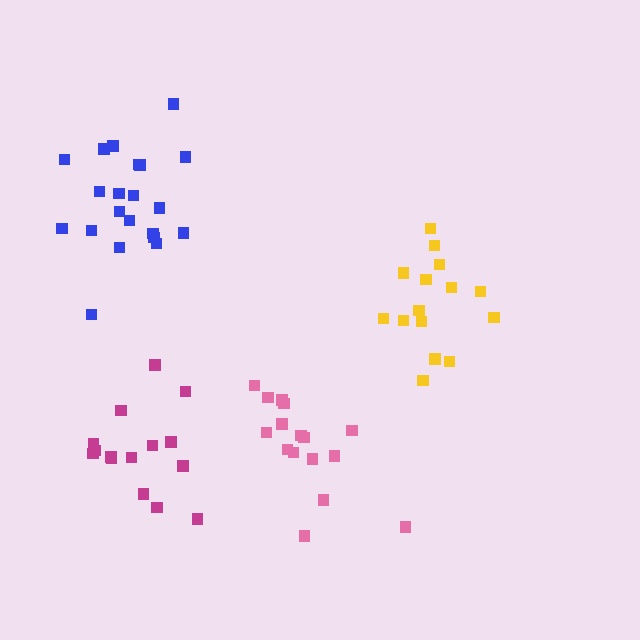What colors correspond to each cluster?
The clusters are colored: blue, yellow, magenta, pink.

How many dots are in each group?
Group 1: 21 dots, Group 2: 15 dots, Group 3: 15 dots, Group 4: 16 dots (67 total).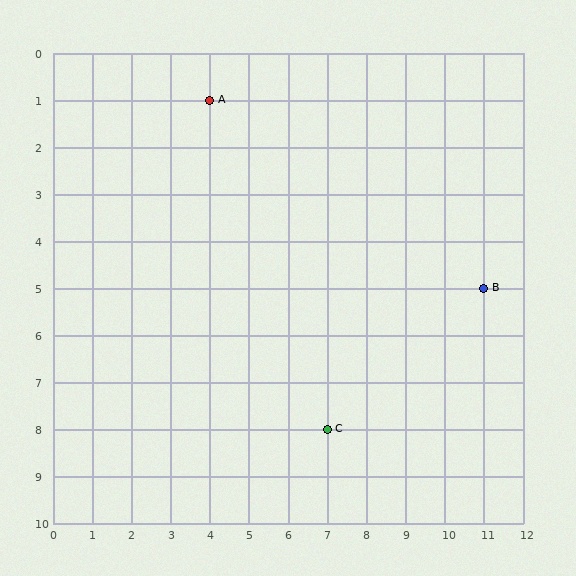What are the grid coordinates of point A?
Point A is at grid coordinates (4, 1).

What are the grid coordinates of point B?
Point B is at grid coordinates (11, 5).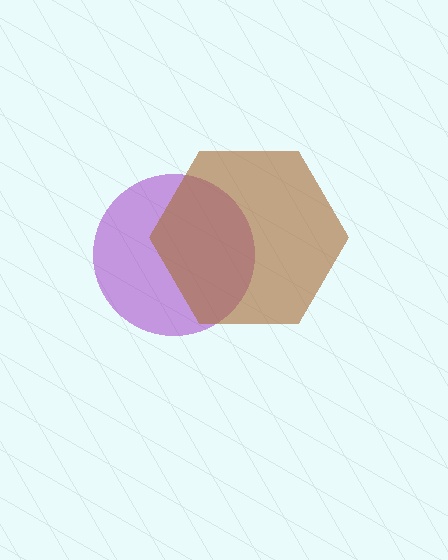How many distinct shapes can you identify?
There are 2 distinct shapes: a purple circle, a brown hexagon.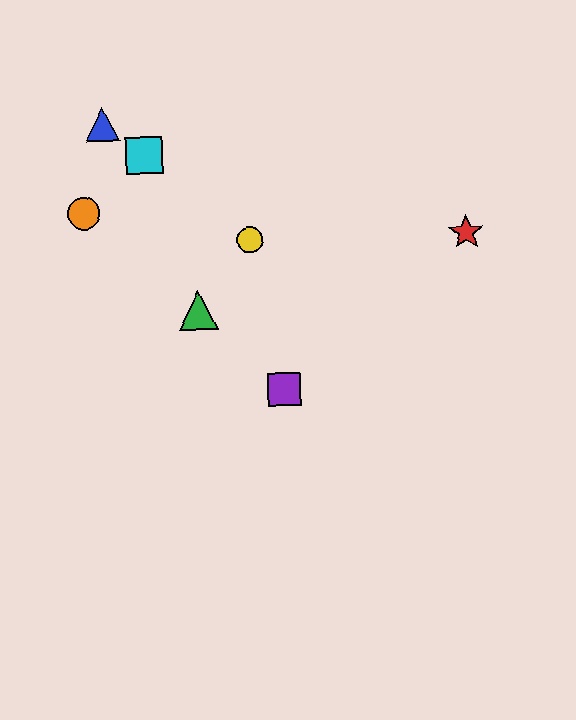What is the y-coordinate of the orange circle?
The orange circle is at y≈214.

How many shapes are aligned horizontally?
2 shapes (the red star, the yellow circle) are aligned horizontally.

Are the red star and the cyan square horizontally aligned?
No, the red star is at y≈232 and the cyan square is at y≈156.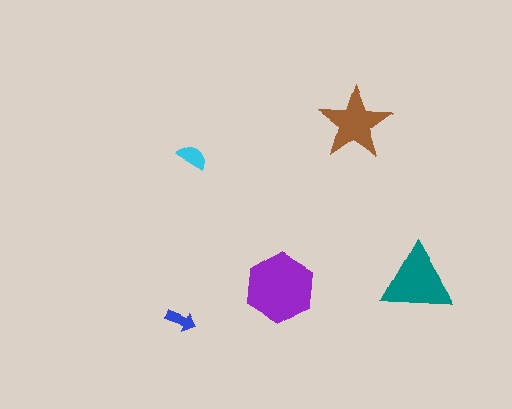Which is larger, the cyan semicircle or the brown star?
The brown star.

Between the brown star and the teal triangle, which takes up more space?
The teal triangle.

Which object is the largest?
The purple hexagon.